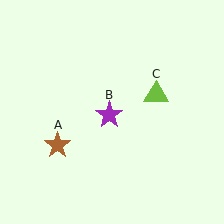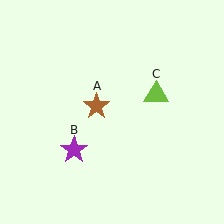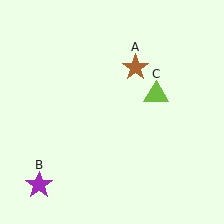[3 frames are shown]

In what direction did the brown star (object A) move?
The brown star (object A) moved up and to the right.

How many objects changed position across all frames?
2 objects changed position: brown star (object A), purple star (object B).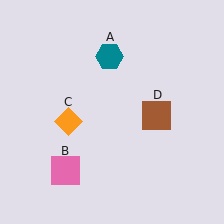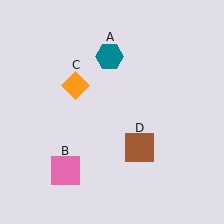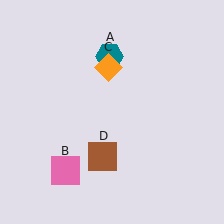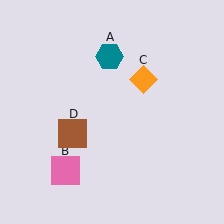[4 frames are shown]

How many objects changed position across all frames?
2 objects changed position: orange diamond (object C), brown square (object D).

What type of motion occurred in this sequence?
The orange diamond (object C), brown square (object D) rotated clockwise around the center of the scene.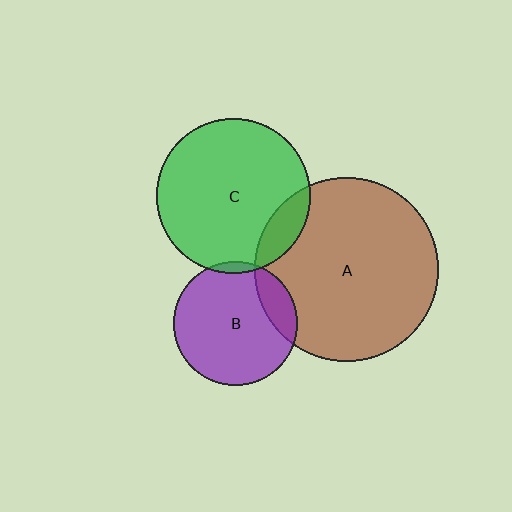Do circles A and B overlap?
Yes.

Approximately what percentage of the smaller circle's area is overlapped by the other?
Approximately 15%.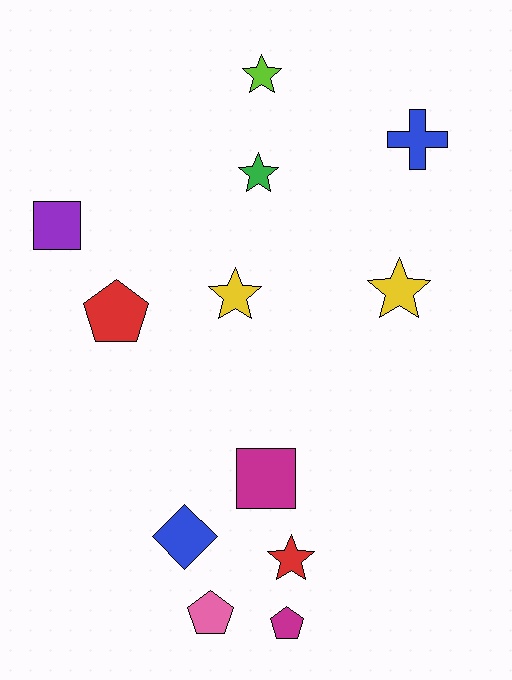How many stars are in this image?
There are 5 stars.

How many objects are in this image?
There are 12 objects.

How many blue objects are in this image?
There are 2 blue objects.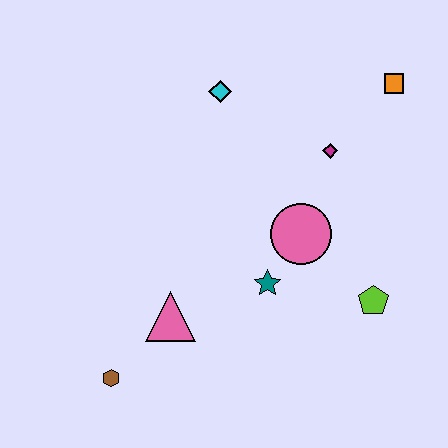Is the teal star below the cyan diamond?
Yes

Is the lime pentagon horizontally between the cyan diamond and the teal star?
No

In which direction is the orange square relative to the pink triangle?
The orange square is above the pink triangle.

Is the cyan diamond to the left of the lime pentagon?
Yes